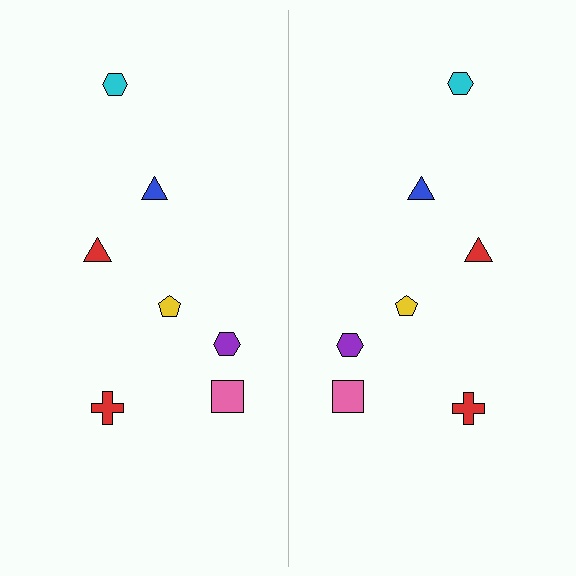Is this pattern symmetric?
Yes, this pattern has bilateral (reflection) symmetry.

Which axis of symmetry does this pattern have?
The pattern has a vertical axis of symmetry running through the center of the image.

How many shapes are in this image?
There are 14 shapes in this image.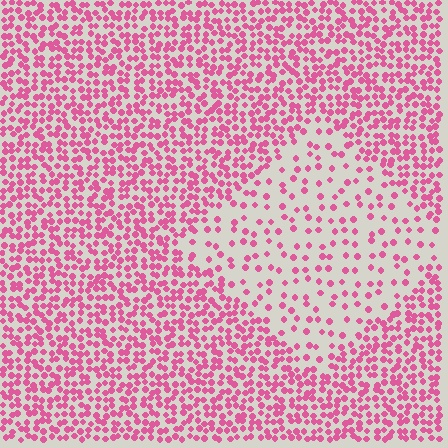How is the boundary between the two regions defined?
The boundary is defined by a change in element density (approximately 2.6x ratio). All elements are the same color, size, and shape.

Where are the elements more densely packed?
The elements are more densely packed outside the diamond boundary.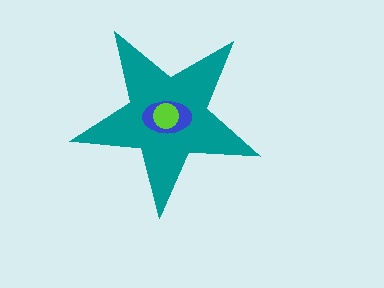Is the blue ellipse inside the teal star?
Yes.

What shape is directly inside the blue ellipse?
The lime circle.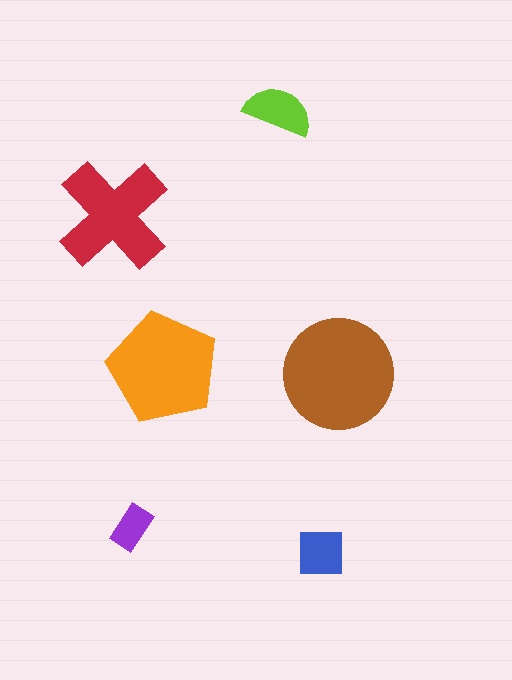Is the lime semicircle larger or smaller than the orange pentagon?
Smaller.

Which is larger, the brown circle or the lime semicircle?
The brown circle.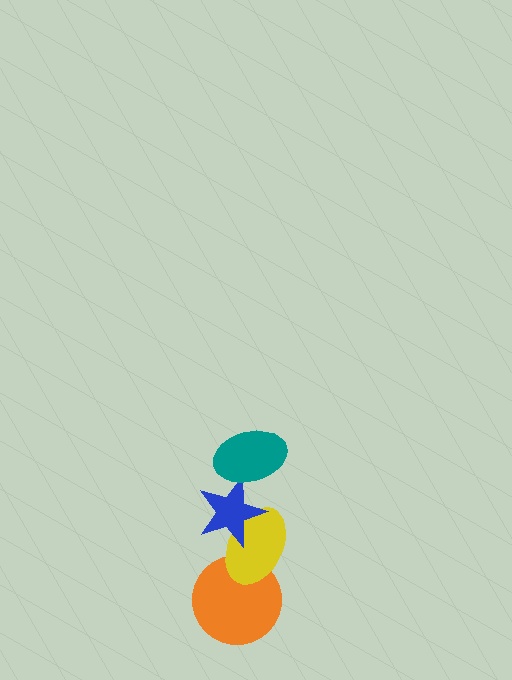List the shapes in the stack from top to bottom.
From top to bottom: the teal ellipse, the blue star, the yellow ellipse, the orange circle.